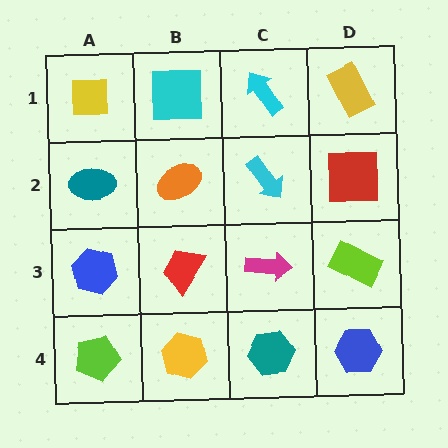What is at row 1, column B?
A cyan square.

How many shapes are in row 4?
4 shapes.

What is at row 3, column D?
A lime rectangle.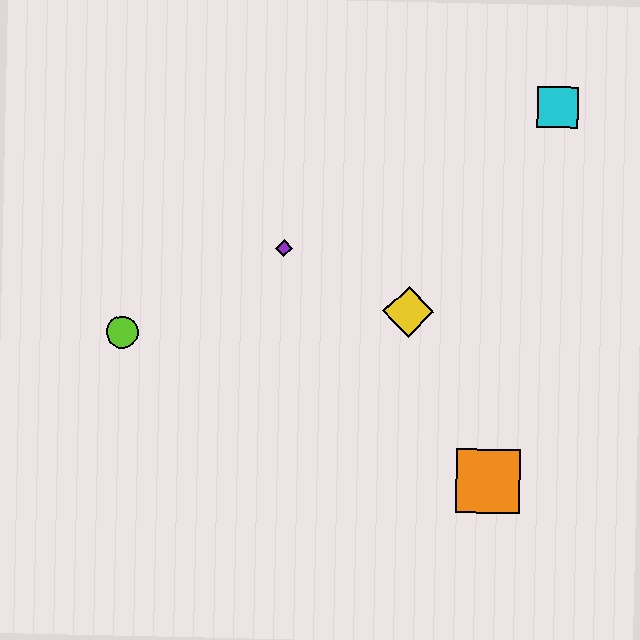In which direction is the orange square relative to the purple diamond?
The orange square is below the purple diamond.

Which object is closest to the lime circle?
The purple diamond is closest to the lime circle.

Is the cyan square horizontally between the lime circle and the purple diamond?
No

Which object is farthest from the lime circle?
The cyan square is farthest from the lime circle.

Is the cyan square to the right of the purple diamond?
Yes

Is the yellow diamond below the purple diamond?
Yes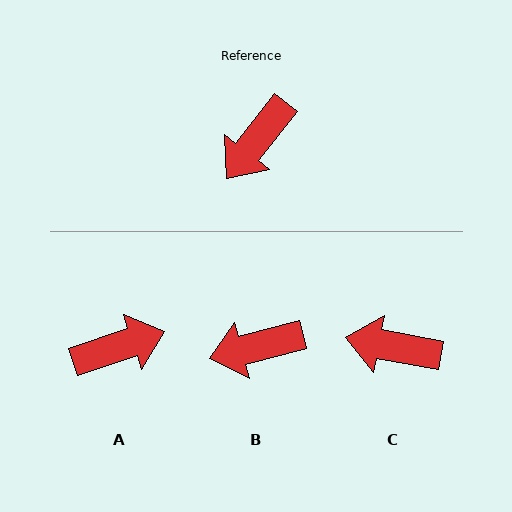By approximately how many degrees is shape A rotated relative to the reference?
Approximately 147 degrees counter-clockwise.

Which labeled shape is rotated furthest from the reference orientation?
A, about 147 degrees away.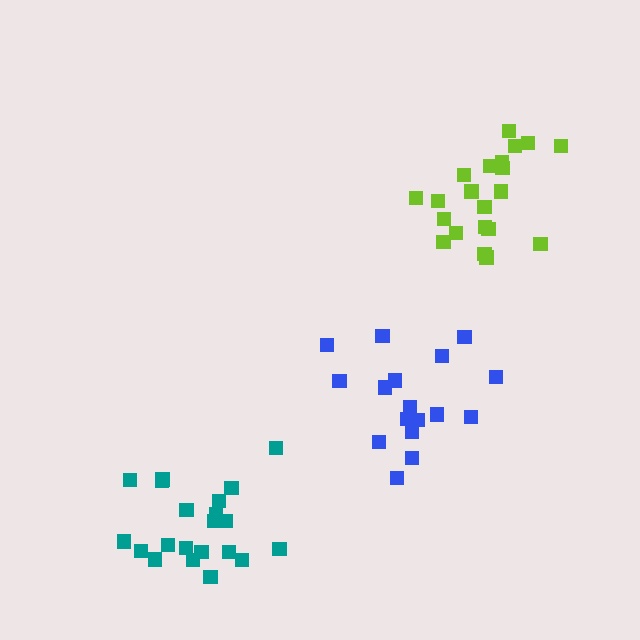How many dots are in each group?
Group 1: 21 dots, Group 2: 21 dots, Group 3: 17 dots (59 total).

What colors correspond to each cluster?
The clusters are colored: lime, teal, blue.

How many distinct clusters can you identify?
There are 3 distinct clusters.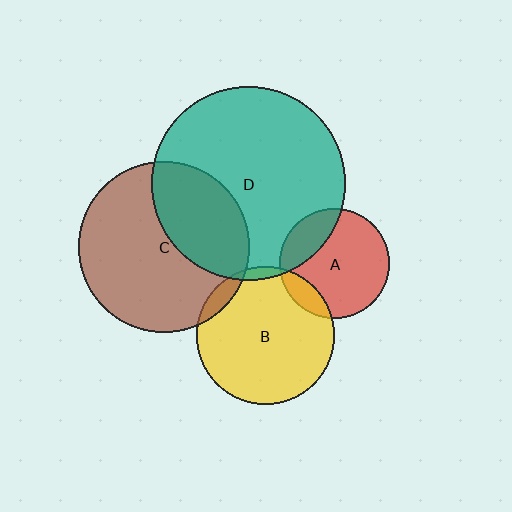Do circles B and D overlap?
Yes.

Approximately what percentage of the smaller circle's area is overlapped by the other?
Approximately 5%.